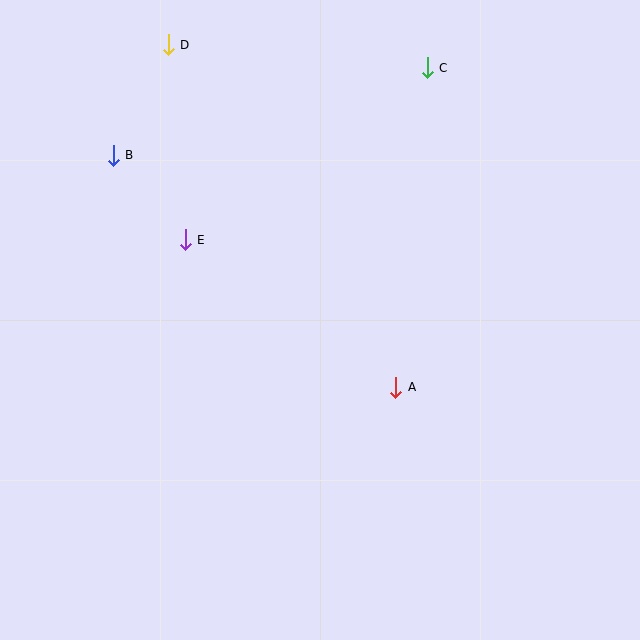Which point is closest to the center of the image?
Point A at (396, 387) is closest to the center.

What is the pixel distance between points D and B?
The distance between D and B is 123 pixels.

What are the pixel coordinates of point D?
Point D is at (168, 45).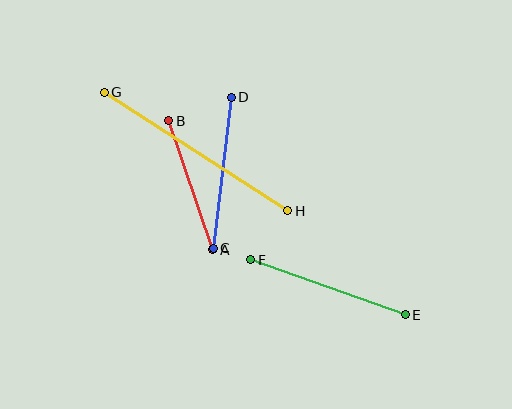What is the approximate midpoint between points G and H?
The midpoint is at approximately (196, 151) pixels.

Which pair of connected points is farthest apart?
Points G and H are farthest apart.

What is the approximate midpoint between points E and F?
The midpoint is at approximately (328, 287) pixels.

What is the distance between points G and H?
The distance is approximately 218 pixels.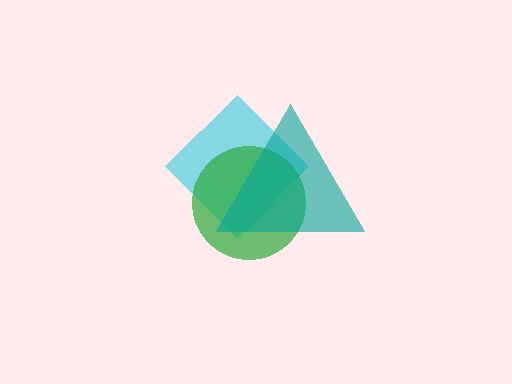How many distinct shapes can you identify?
There are 3 distinct shapes: a cyan diamond, a green circle, a teal triangle.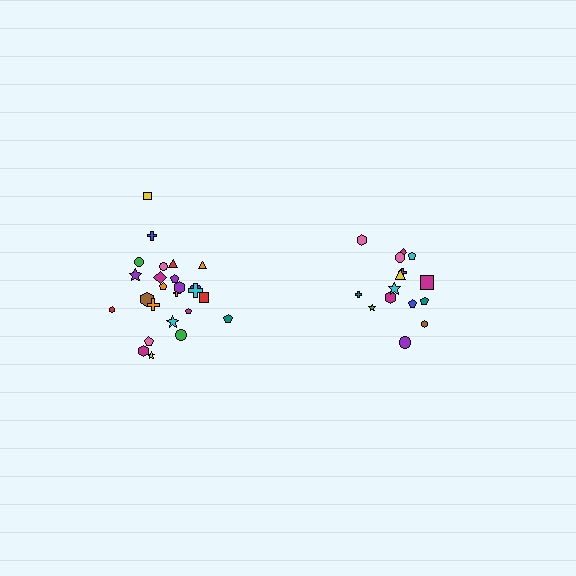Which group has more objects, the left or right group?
The left group.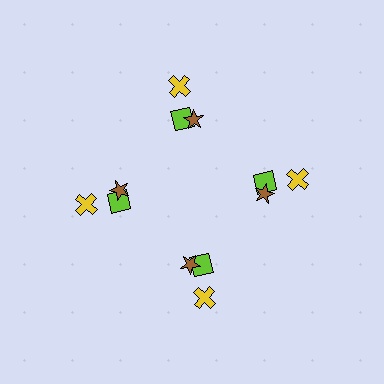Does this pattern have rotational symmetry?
Yes, this pattern has 4-fold rotational symmetry. It looks the same after rotating 90 degrees around the center.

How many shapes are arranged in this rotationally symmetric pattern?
There are 12 shapes, arranged in 4 groups of 3.